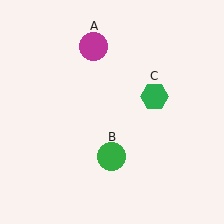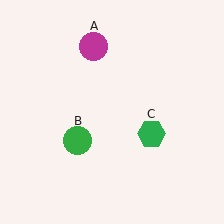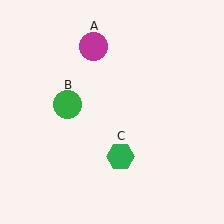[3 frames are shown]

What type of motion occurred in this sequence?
The green circle (object B), green hexagon (object C) rotated clockwise around the center of the scene.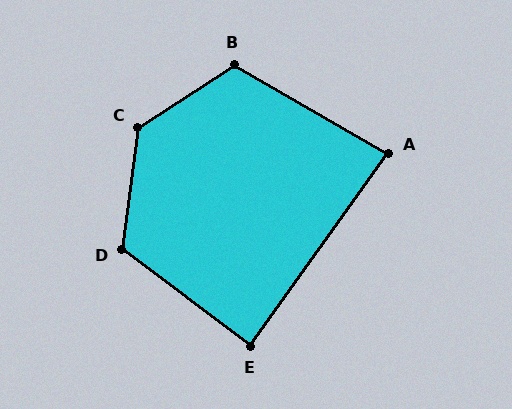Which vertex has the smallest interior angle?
A, at approximately 85 degrees.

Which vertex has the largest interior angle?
C, at approximately 130 degrees.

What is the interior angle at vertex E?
Approximately 89 degrees (approximately right).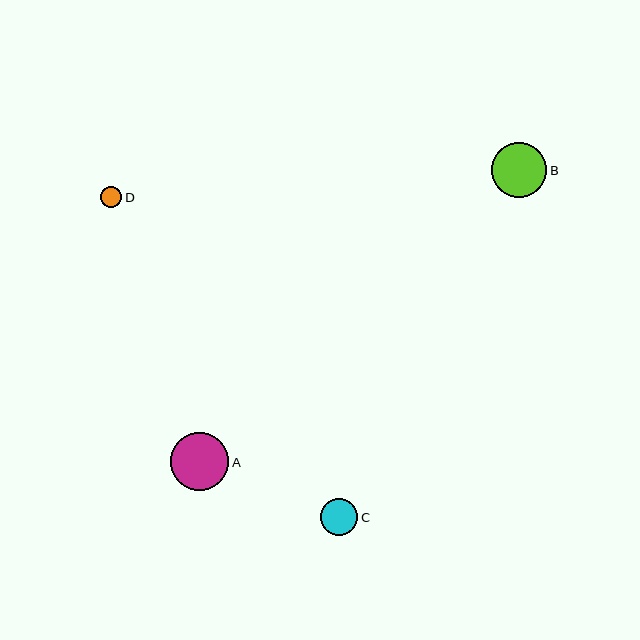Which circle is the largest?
Circle A is the largest with a size of approximately 58 pixels.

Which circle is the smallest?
Circle D is the smallest with a size of approximately 21 pixels.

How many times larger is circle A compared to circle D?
Circle A is approximately 2.7 times the size of circle D.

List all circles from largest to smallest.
From largest to smallest: A, B, C, D.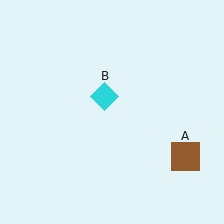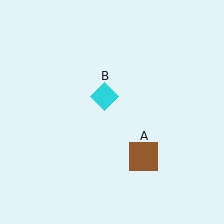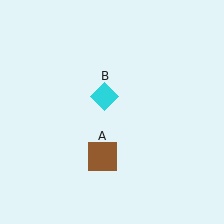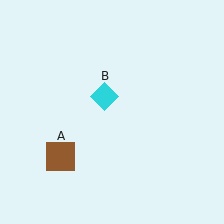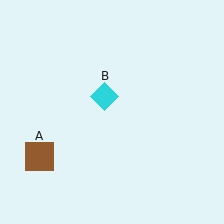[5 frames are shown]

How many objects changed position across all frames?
1 object changed position: brown square (object A).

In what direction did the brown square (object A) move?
The brown square (object A) moved left.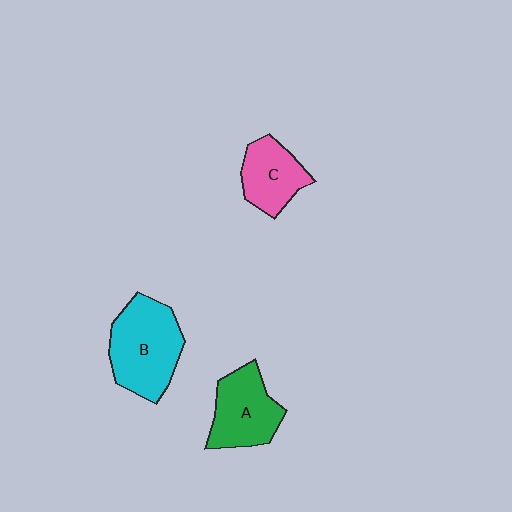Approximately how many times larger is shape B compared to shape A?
Approximately 1.3 times.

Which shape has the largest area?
Shape B (cyan).